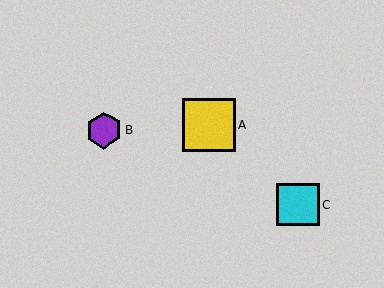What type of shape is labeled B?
Shape B is a purple hexagon.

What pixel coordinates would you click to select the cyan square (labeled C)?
Click at (298, 205) to select the cyan square C.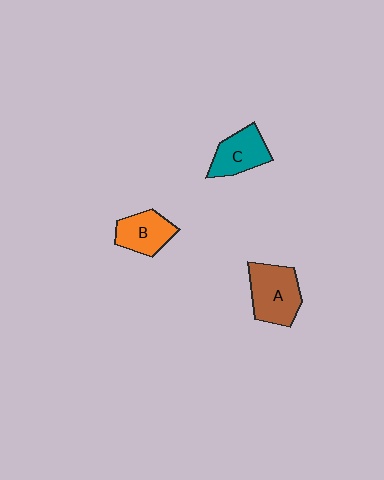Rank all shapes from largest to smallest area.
From largest to smallest: A (brown), C (teal), B (orange).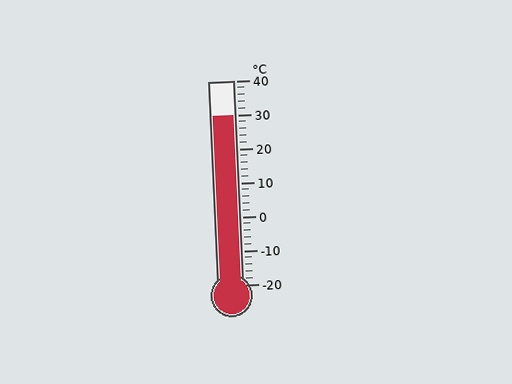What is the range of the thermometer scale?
The thermometer scale ranges from -20°C to 40°C.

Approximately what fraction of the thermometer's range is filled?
The thermometer is filled to approximately 85% of its range.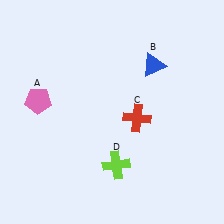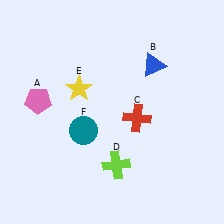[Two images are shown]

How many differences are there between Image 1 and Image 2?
There are 2 differences between the two images.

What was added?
A yellow star (E), a teal circle (F) were added in Image 2.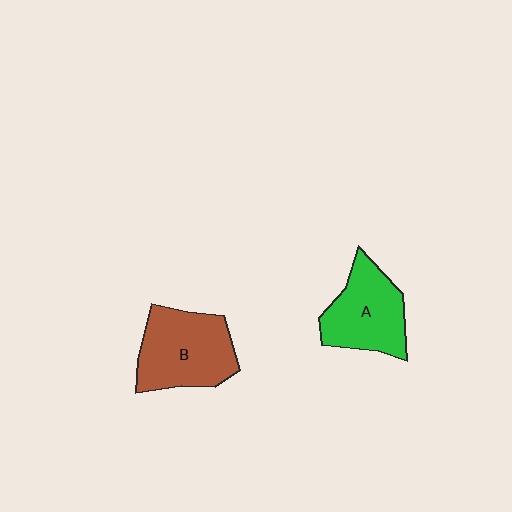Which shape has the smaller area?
Shape A (green).